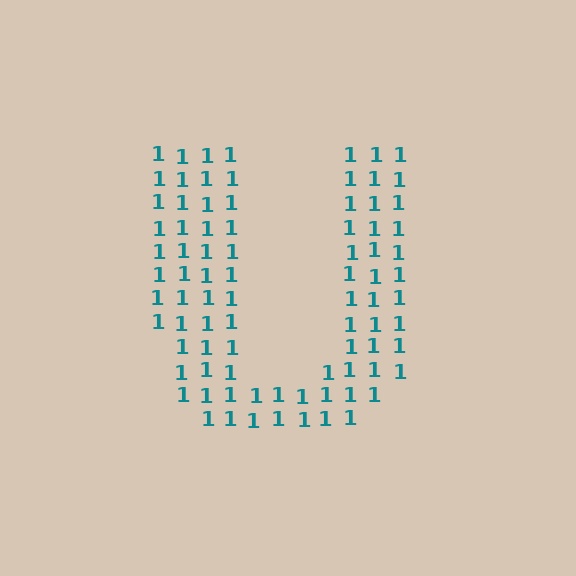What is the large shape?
The large shape is the letter U.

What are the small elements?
The small elements are digit 1's.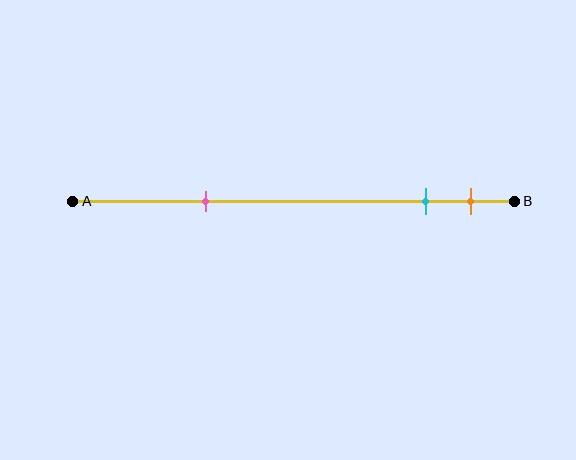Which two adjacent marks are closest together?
The cyan and orange marks are the closest adjacent pair.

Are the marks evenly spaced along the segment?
No, the marks are not evenly spaced.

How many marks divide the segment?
There are 3 marks dividing the segment.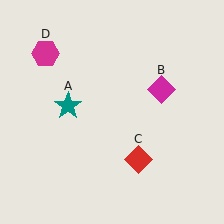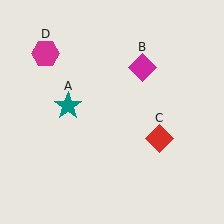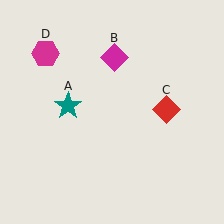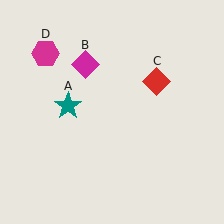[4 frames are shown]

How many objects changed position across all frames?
2 objects changed position: magenta diamond (object B), red diamond (object C).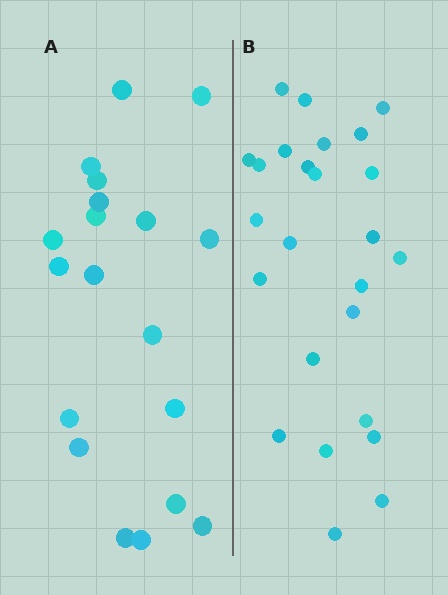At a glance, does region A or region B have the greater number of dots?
Region B (the right region) has more dots.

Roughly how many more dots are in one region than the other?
Region B has about 6 more dots than region A.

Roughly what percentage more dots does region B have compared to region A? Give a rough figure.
About 30% more.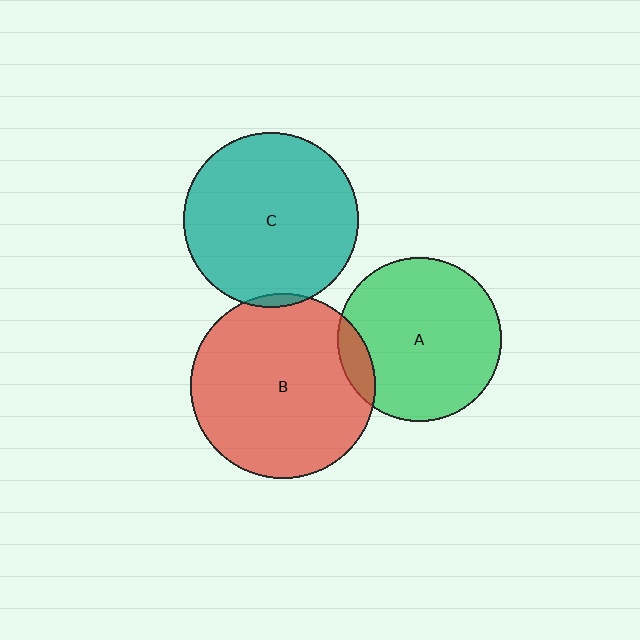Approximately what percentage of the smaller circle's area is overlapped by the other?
Approximately 10%.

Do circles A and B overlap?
Yes.